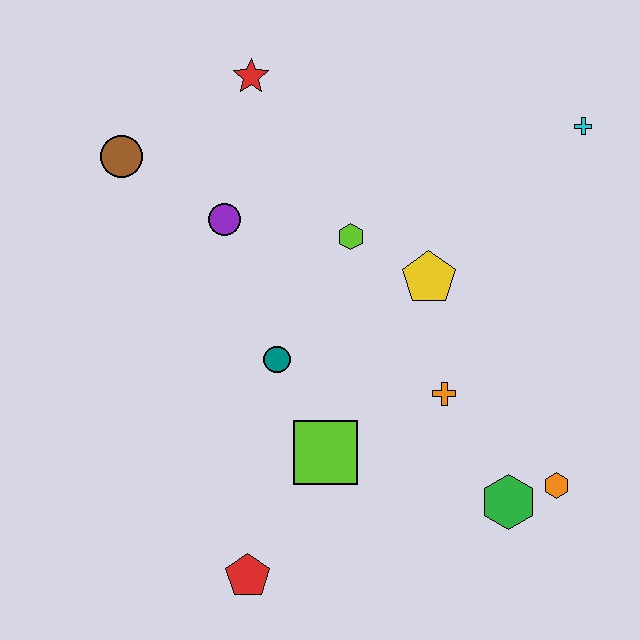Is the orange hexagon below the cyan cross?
Yes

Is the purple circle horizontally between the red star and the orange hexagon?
No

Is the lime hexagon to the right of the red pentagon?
Yes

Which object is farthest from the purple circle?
The orange hexagon is farthest from the purple circle.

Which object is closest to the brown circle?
The purple circle is closest to the brown circle.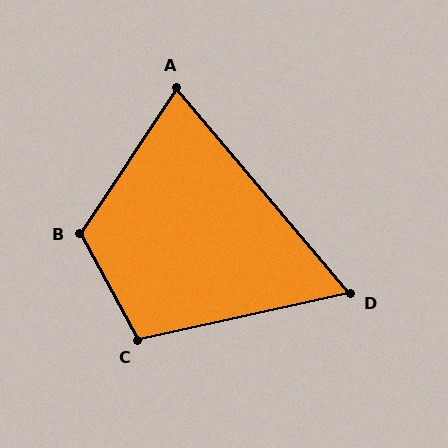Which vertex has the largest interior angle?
B, at approximately 118 degrees.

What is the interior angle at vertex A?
Approximately 74 degrees (acute).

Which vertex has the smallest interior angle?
D, at approximately 62 degrees.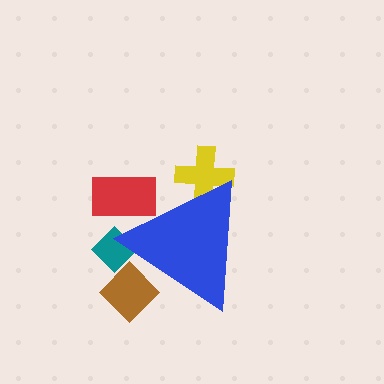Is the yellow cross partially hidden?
Yes, the yellow cross is partially hidden behind the blue triangle.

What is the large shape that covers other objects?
A blue triangle.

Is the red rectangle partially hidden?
Yes, the red rectangle is partially hidden behind the blue triangle.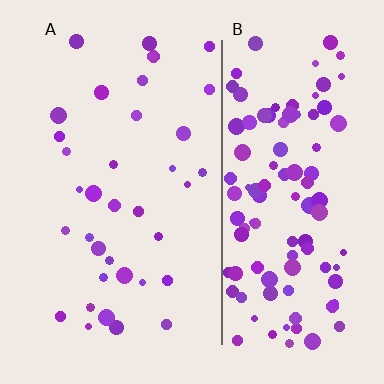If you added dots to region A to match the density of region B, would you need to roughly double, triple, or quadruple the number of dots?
Approximately triple.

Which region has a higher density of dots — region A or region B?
B (the right).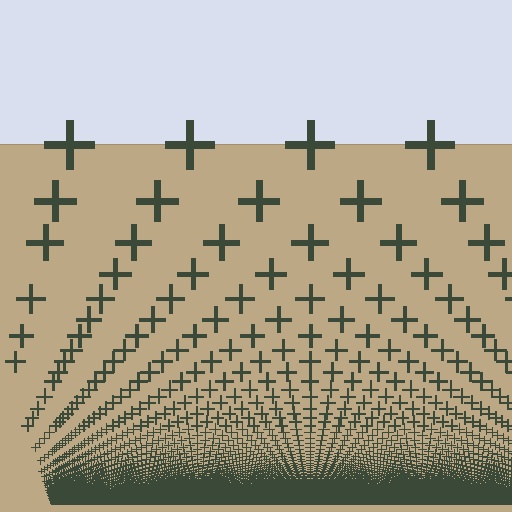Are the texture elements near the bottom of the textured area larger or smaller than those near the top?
Smaller. The gradient is inverted — elements near the bottom are smaller and denser.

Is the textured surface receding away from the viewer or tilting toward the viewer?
The surface appears to tilt toward the viewer. Texture elements get larger and sparser toward the top.